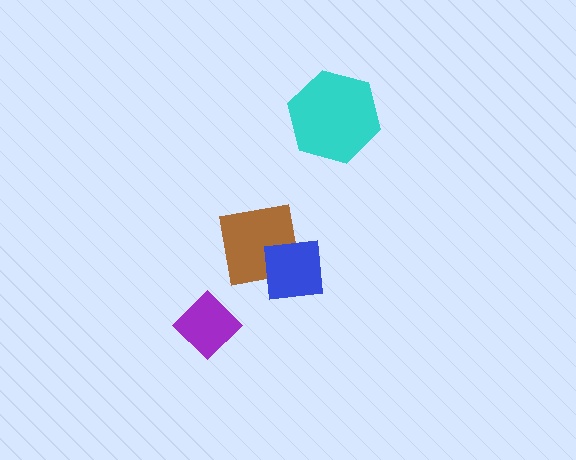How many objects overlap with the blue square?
1 object overlaps with the blue square.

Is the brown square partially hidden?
Yes, it is partially covered by another shape.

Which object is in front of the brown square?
The blue square is in front of the brown square.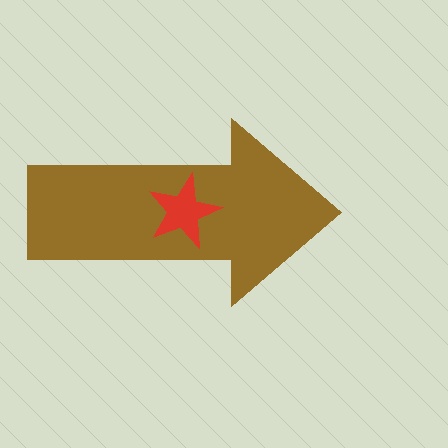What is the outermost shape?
The brown arrow.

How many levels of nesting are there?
2.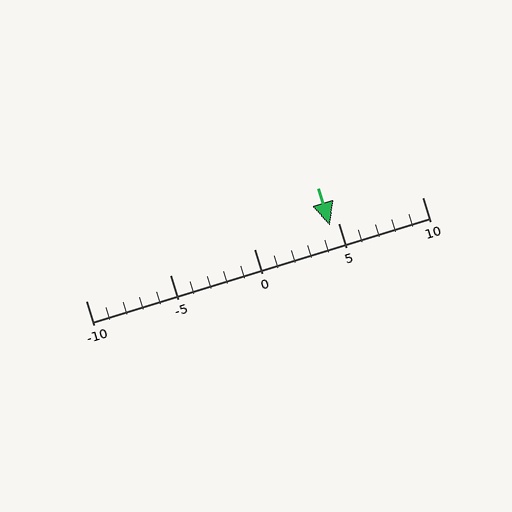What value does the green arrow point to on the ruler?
The green arrow points to approximately 4.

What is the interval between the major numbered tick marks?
The major tick marks are spaced 5 units apart.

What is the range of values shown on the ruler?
The ruler shows values from -10 to 10.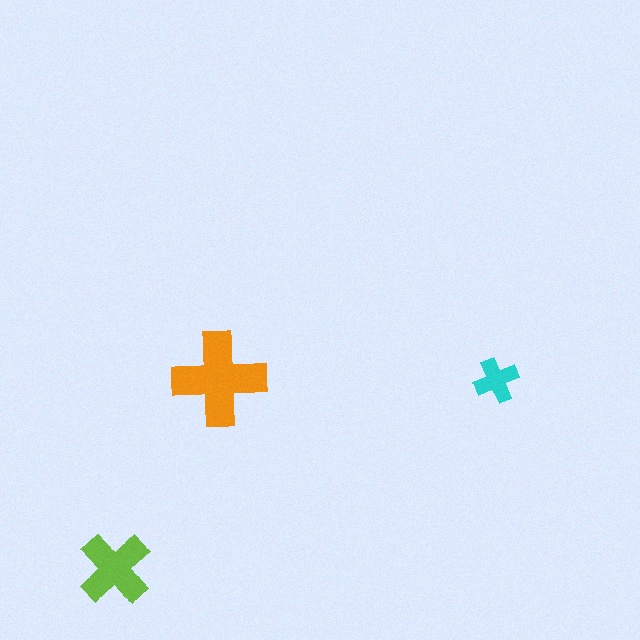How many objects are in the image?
There are 3 objects in the image.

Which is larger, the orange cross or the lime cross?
The orange one.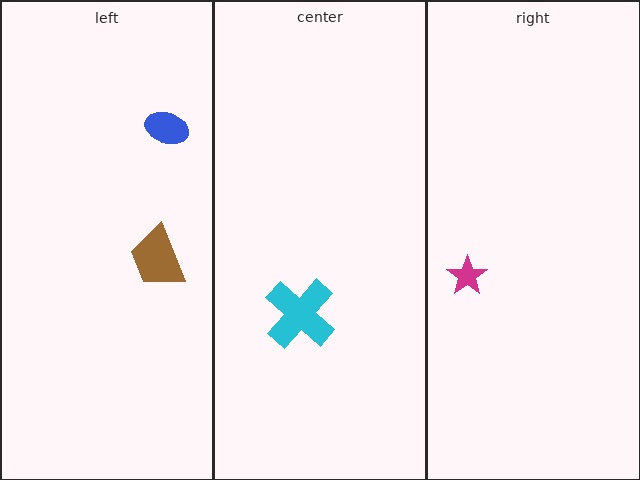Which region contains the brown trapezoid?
The left region.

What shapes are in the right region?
The magenta star.